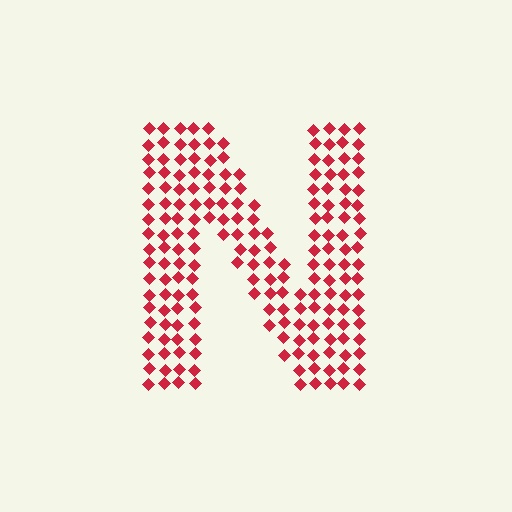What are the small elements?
The small elements are diamonds.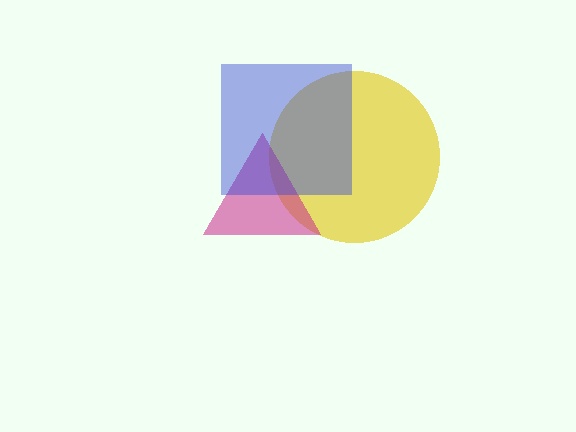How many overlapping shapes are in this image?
There are 3 overlapping shapes in the image.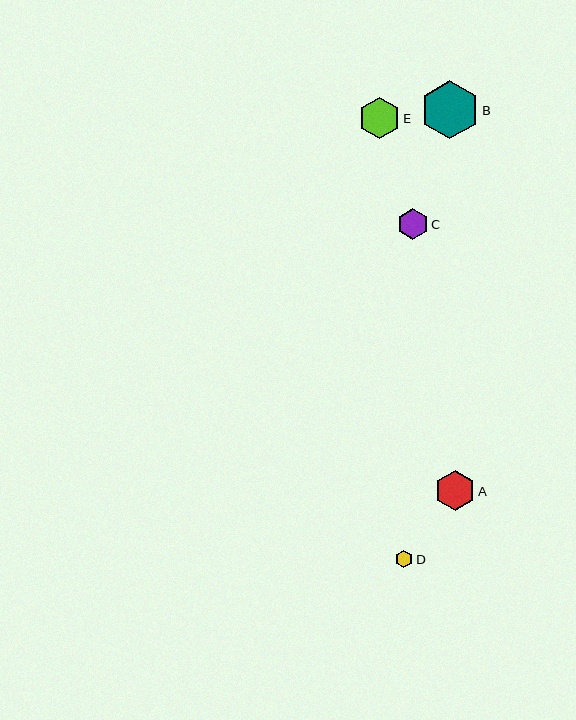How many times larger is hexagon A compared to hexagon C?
Hexagon A is approximately 1.3 times the size of hexagon C.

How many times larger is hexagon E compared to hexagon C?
Hexagon E is approximately 1.4 times the size of hexagon C.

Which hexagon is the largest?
Hexagon B is the largest with a size of approximately 58 pixels.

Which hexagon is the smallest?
Hexagon D is the smallest with a size of approximately 18 pixels.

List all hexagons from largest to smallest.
From largest to smallest: B, E, A, C, D.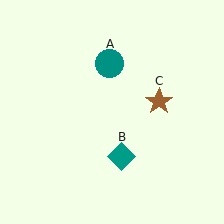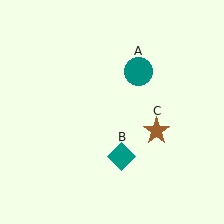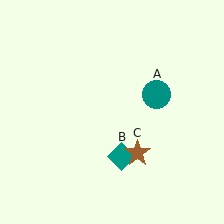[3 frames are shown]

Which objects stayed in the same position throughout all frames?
Teal diamond (object B) remained stationary.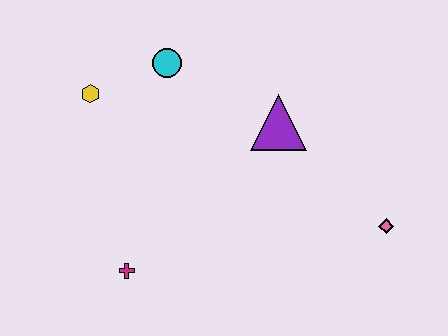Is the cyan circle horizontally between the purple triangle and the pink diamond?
No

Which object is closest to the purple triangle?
The cyan circle is closest to the purple triangle.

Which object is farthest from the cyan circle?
The pink diamond is farthest from the cyan circle.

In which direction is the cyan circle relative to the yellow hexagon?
The cyan circle is to the right of the yellow hexagon.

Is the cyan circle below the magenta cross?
No